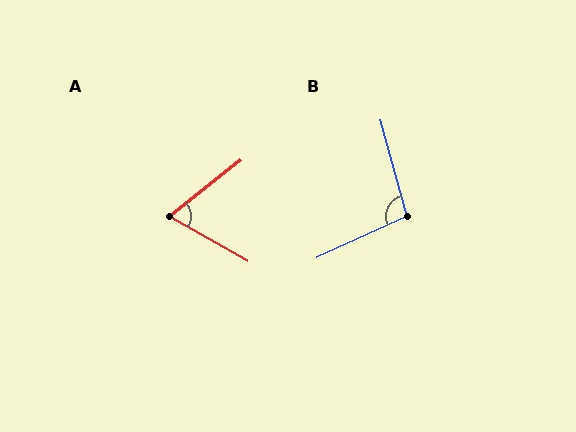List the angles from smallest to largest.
A (68°), B (100°).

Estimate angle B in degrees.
Approximately 100 degrees.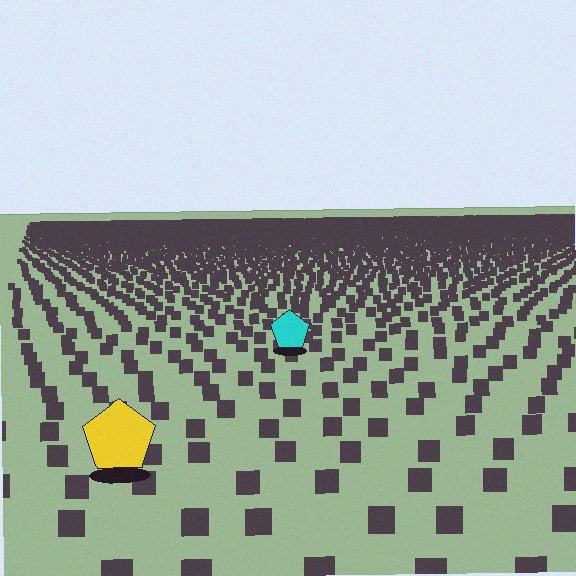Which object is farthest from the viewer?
The cyan pentagon is farthest from the viewer. It appears smaller and the ground texture around it is denser.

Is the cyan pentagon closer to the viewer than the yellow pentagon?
No. The yellow pentagon is closer — you can tell from the texture gradient: the ground texture is coarser near it.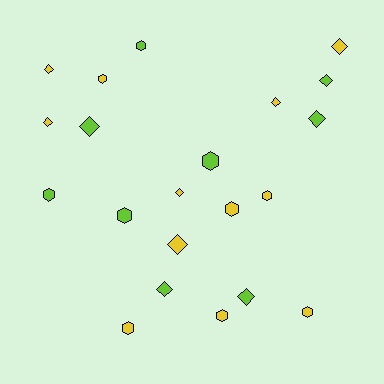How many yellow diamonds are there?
There are 6 yellow diamonds.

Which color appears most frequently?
Yellow, with 12 objects.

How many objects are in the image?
There are 21 objects.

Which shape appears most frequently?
Diamond, with 11 objects.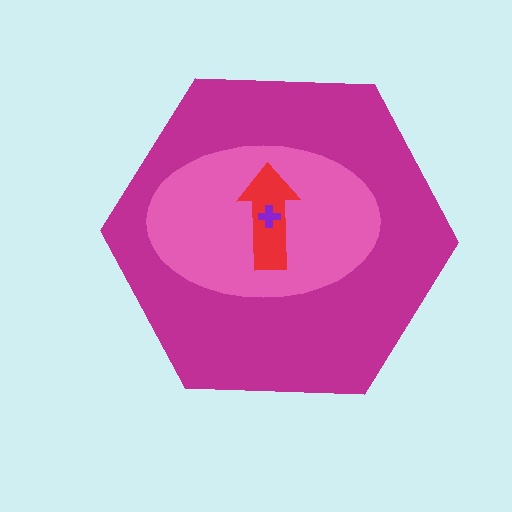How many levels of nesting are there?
4.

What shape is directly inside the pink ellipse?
The red arrow.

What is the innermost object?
The purple cross.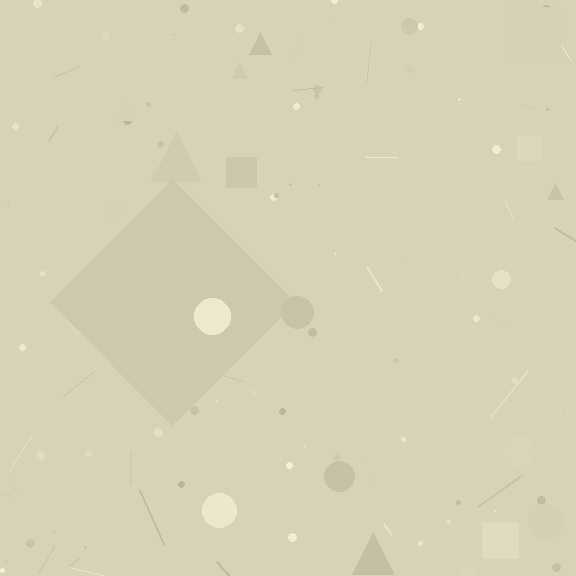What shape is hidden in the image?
A diamond is hidden in the image.